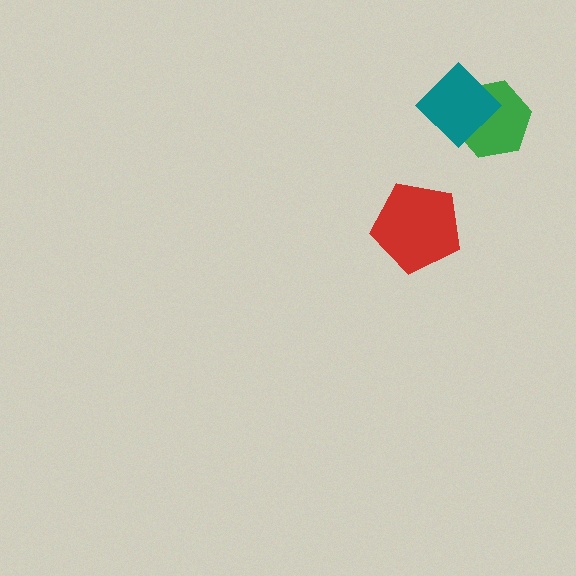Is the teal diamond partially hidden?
No, no other shape covers it.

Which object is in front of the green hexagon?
The teal diamond is in front of the green hexagon.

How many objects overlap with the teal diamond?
1 object overlaps with the teal diamond.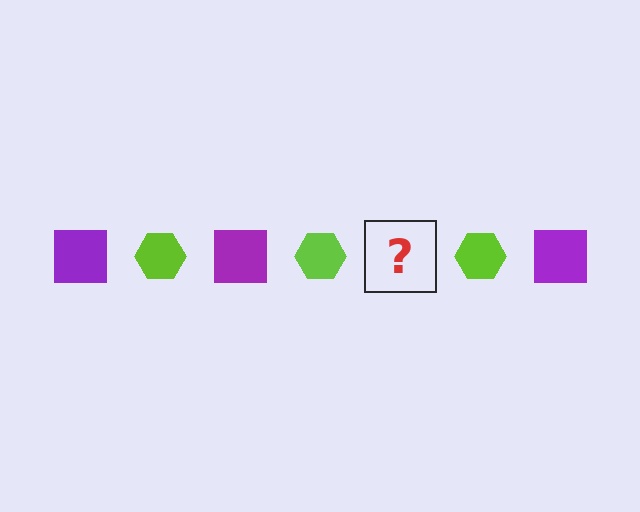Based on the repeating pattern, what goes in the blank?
The blank should be a purple square.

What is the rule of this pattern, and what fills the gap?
The rule is that the pattern alternates between purple square and lime hexagon. The gap should be filled with a purple square.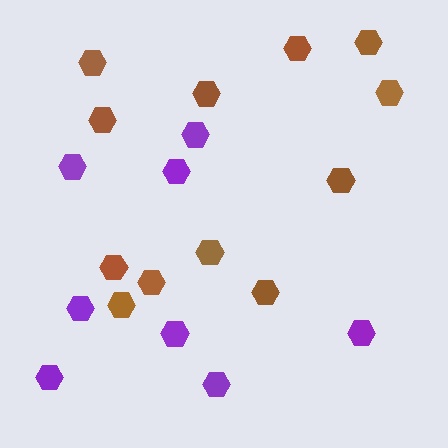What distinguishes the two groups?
There are 2 groups: one group of brown hexagons (12) and one group of purple hexagons (8).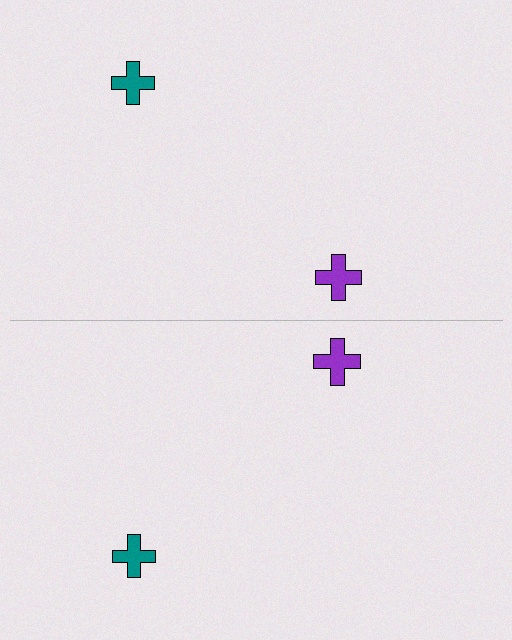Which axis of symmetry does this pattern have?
The pattern has a horizontal axis of symmetry running through the center of the image.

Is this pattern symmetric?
Yes, this pattern has bilateral (reflection) symmetry.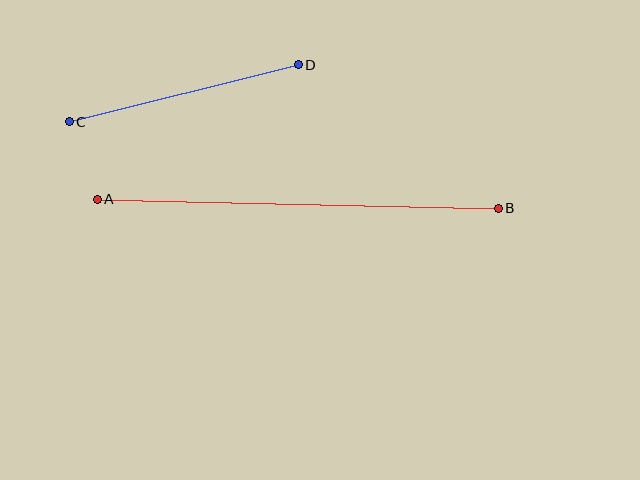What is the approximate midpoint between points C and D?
The midpoint is at approximately (184, 93) pixels.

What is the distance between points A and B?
The distance is approximately 401 pixels.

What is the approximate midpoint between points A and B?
The midpoint is at approximately (298, 204) pixels.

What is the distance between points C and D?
The distance is approximately 236 pixels.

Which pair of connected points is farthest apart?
Points A and B are farthest apart.